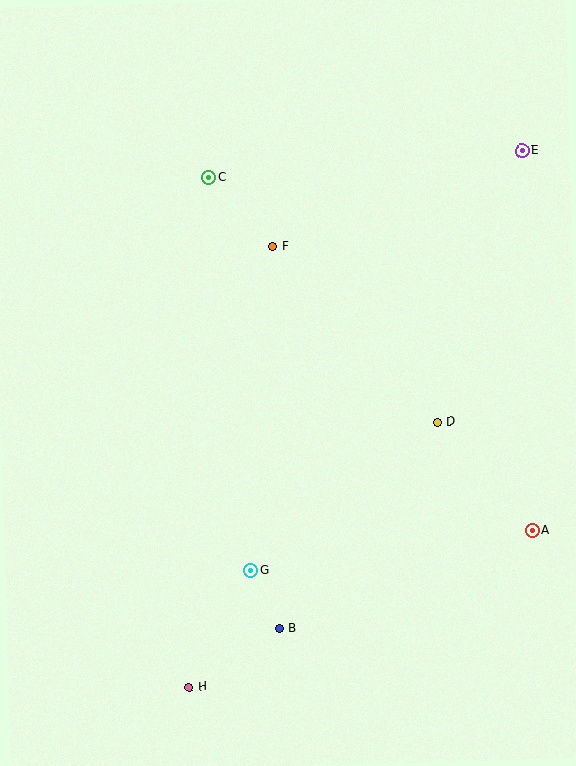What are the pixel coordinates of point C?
Point C is at (209, 178).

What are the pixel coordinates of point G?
Point G is at (251, 570).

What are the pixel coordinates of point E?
Point E is at (522, 150).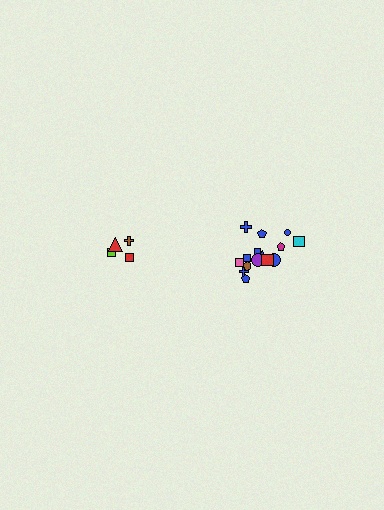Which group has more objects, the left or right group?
The right group.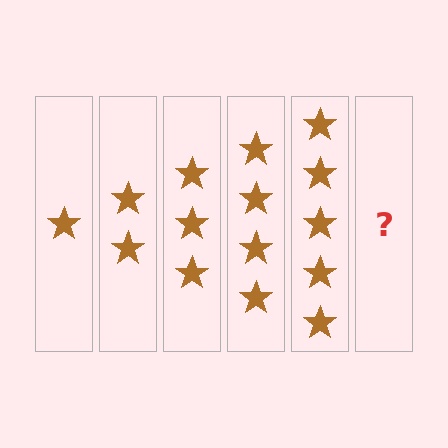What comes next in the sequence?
The next element should be 6 stars.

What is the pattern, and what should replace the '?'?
The pattern is that each step adds one more star. The '?' should be 6 stars.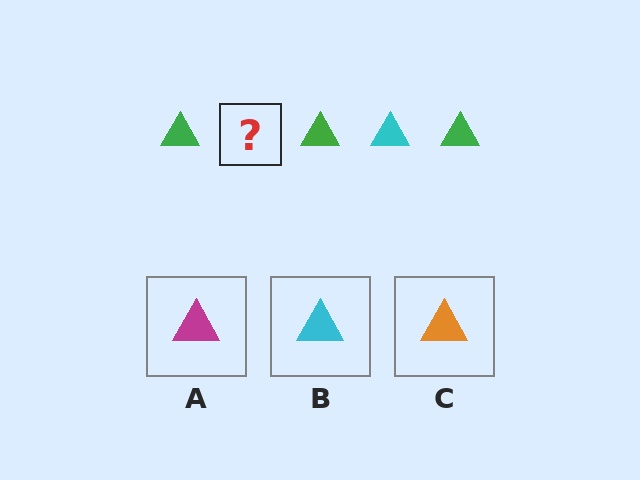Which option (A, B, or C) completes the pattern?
B.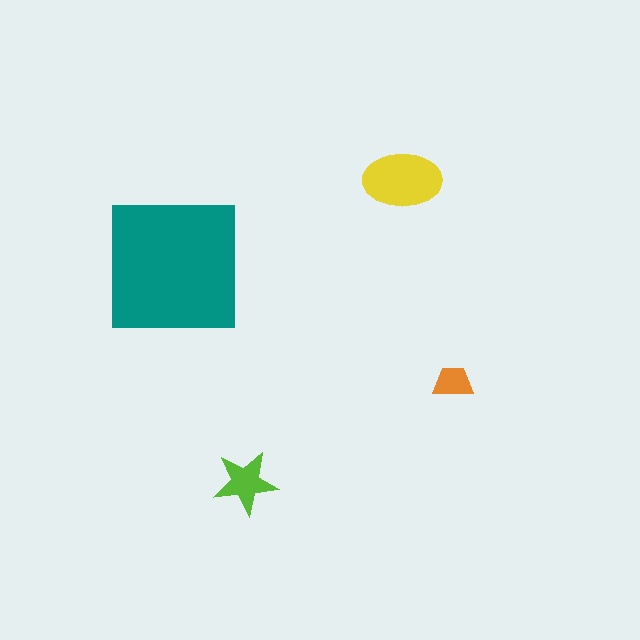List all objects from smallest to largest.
The orange trapezoid, the lime star, the yellow ellipse, the teal square.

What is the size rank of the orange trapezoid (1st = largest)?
4th.